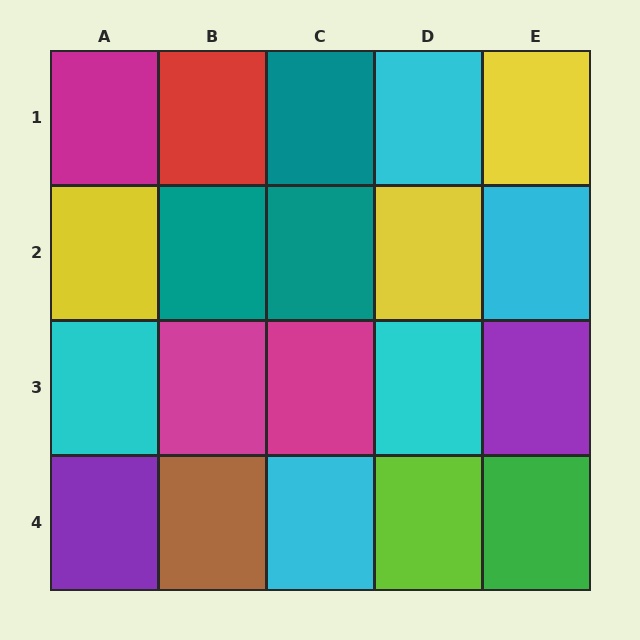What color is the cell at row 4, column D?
Lime.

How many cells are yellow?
3 cells are yellow.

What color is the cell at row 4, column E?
Green.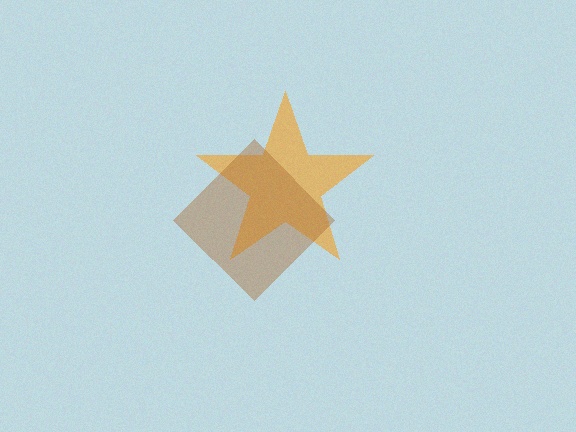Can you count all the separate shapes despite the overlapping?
Yes, there are 2 separate shapes.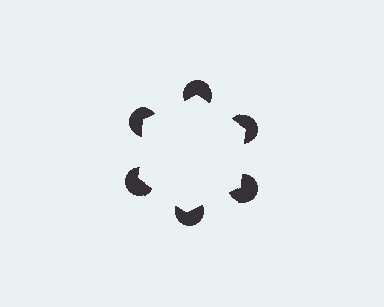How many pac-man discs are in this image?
There are 6 — one at each vertex of the illusory hexagon.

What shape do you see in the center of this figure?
An illusory hexagon — its edges are inferred from the aligned wedge cuts in the pac-man discs, not physically drawn.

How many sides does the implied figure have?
6 sides.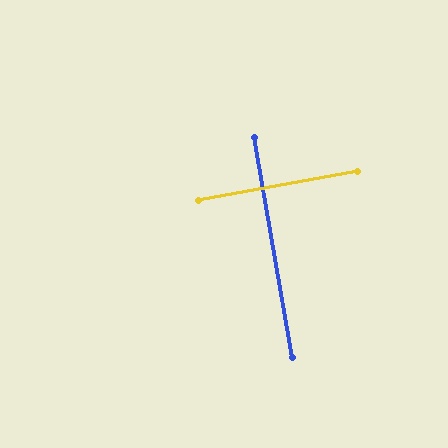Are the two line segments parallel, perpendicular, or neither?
Perpendicular — they meet at approximately 89°.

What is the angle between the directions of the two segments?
Approximately 89 degrees.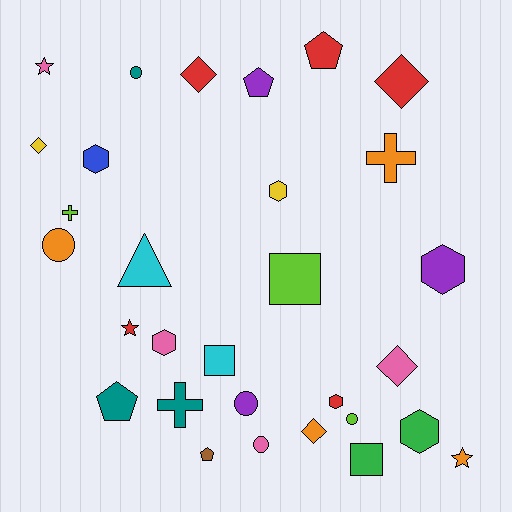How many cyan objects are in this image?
There are 2 cyan objects.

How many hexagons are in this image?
There are 6 hexagons.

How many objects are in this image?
There are 30 objects.